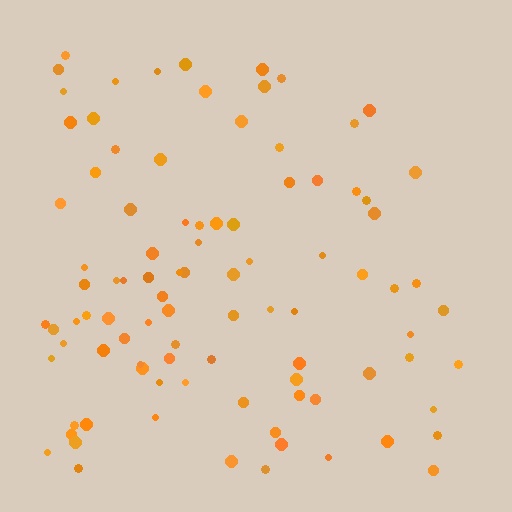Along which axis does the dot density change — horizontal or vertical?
Horizontal.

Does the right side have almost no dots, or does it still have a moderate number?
Still a moderate number, just noticeably fewer than the left.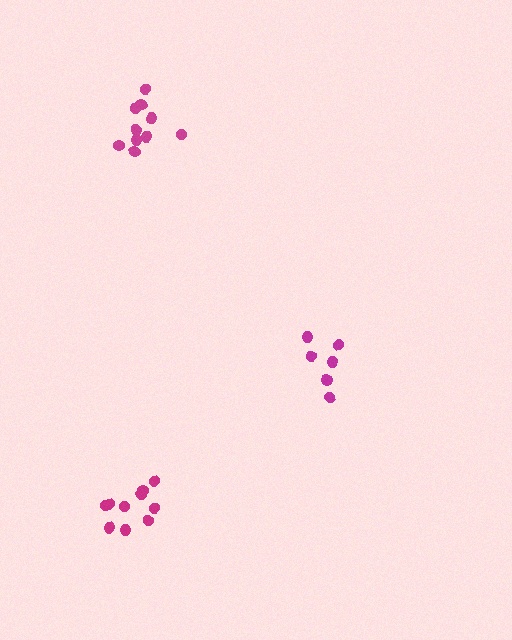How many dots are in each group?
Group 1: 10 dots, Group 2: 10 dots, Group 3: 6 dots (26 total).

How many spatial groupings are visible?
There are 3 spatial groupings.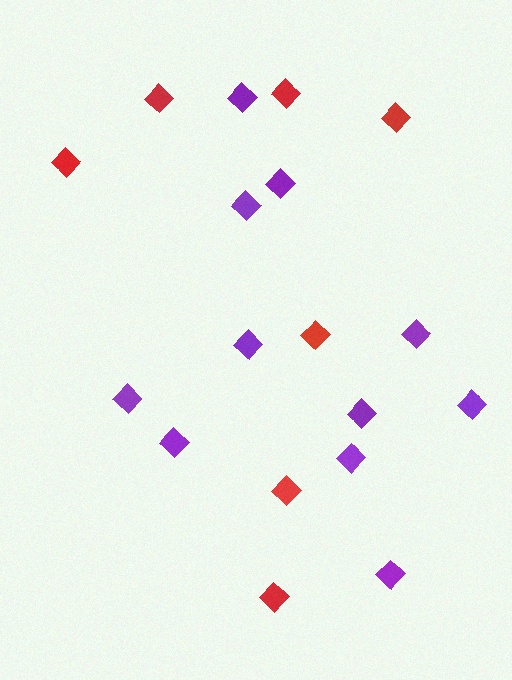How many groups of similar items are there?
There are 2 groups: one group of purple diamonds (11) and one group of red diamonds (7).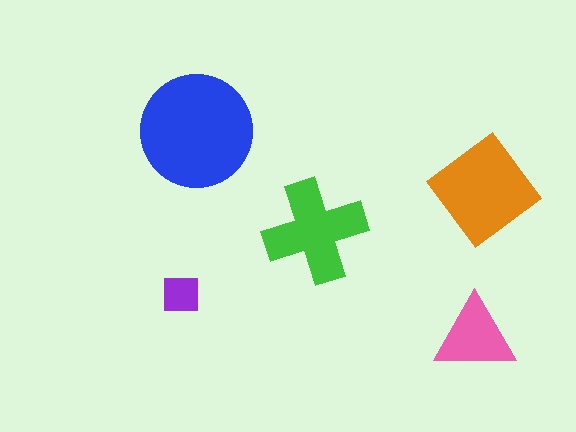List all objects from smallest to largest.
The purple square, the pink triangle, the green cross, the orange diamond, the blue circle.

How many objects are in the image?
There are 5 objects in the image.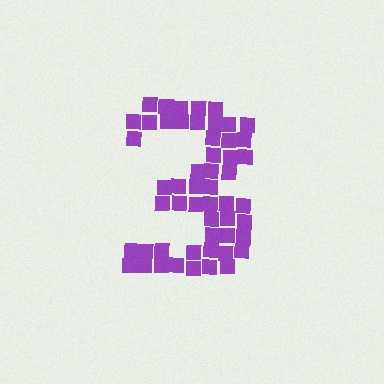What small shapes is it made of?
It is made of small squares.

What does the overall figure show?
The overall figure shows the digit 3.